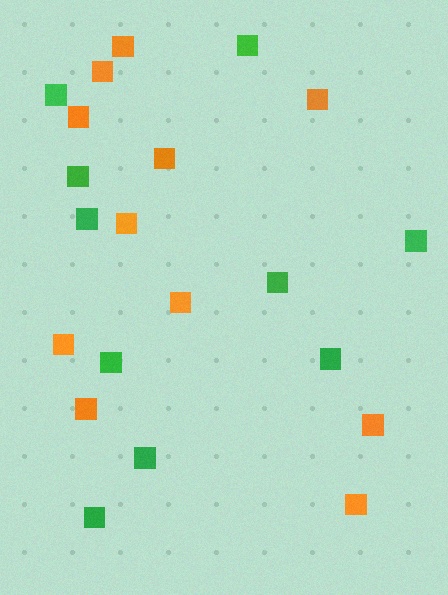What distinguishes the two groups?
There are 2 groups: one group of orange squares (11) and one group of green squares (10).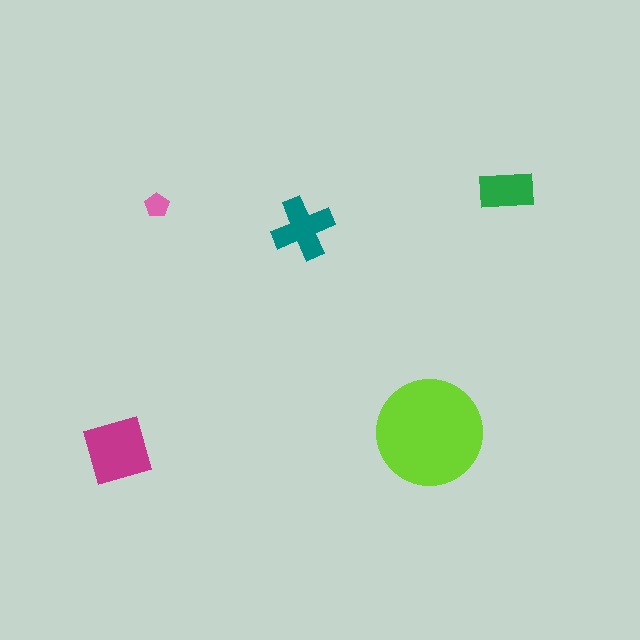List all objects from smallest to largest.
The pink pentagon, the green rectangle, the teal cross, the magenta diamond, the lime circle.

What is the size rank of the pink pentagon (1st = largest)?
5th.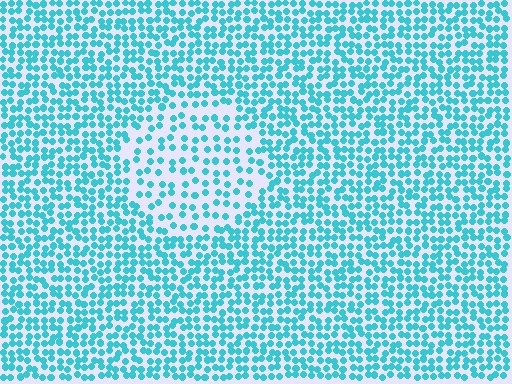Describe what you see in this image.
The image contains small cyan elements arranged at two different densities. A circle-shaped region is visible where the elements are less densely packed than the surrounding area.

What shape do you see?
I see a circle.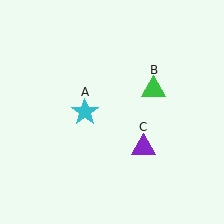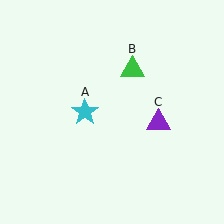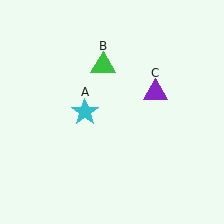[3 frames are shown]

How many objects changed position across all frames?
2 objects changed position: green triangle (object B), purple triangle (object C).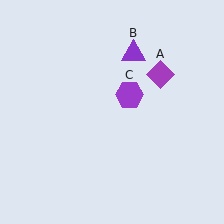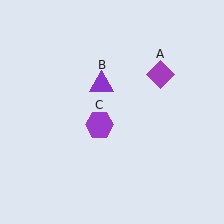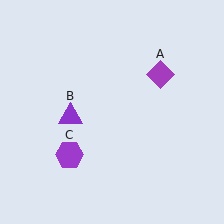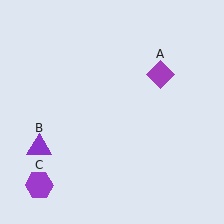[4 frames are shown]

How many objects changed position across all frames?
2 objects changed position: purple triangle (object B), purple hexagon (object C).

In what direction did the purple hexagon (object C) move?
The purple hexagon (object C) moved down and to the left.